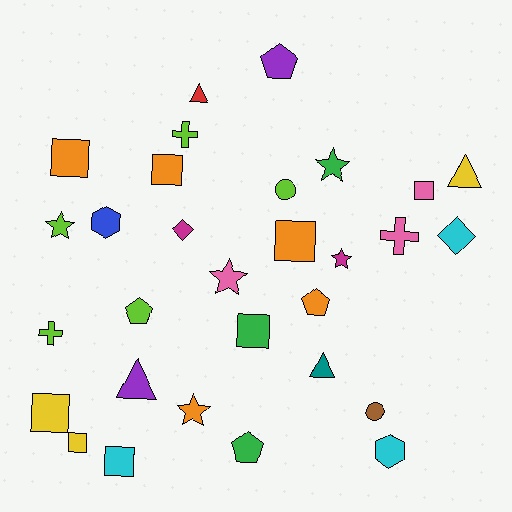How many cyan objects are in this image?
There are 3 cyan objects.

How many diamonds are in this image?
There are 2 diamonds.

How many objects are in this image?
There are 30 objects.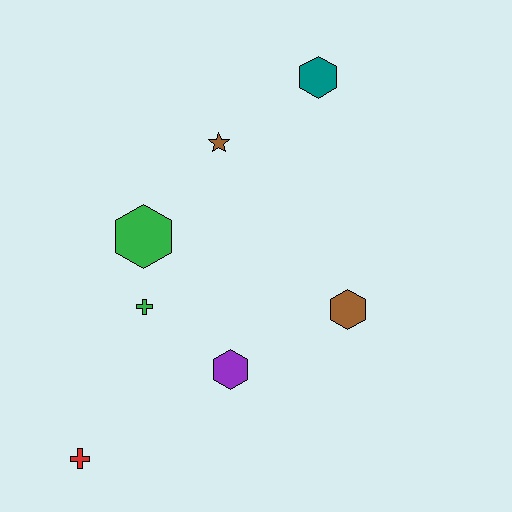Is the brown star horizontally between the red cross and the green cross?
No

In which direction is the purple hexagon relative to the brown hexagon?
The purple hexagon is to the left of the brown hexagon.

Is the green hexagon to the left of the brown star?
Yes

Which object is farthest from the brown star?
The red cross is farthest from the brown star.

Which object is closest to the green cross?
The green hexagon is closest to the green cross.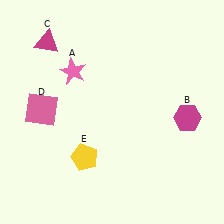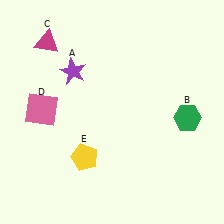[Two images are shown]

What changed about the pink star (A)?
In Image 1, A is pink. In Image 2, it changed to purple.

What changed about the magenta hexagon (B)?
In Image 1, B is magenta. In Image 2, it changed to green.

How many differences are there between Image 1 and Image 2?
There are 2 differences between the two images.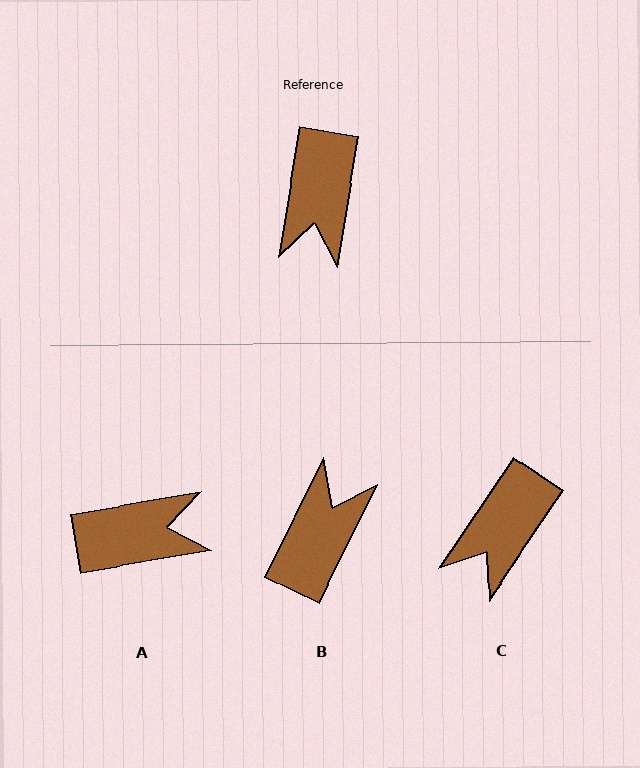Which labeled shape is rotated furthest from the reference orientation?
B, about 163 degrees away.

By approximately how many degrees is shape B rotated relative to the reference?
Approximately 163 degrees counter-clockwise.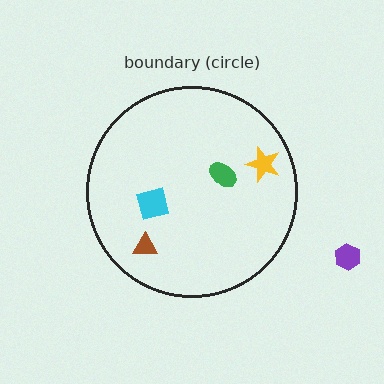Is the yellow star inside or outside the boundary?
Inside.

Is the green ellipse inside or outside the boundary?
Inside.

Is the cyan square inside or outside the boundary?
Inside.